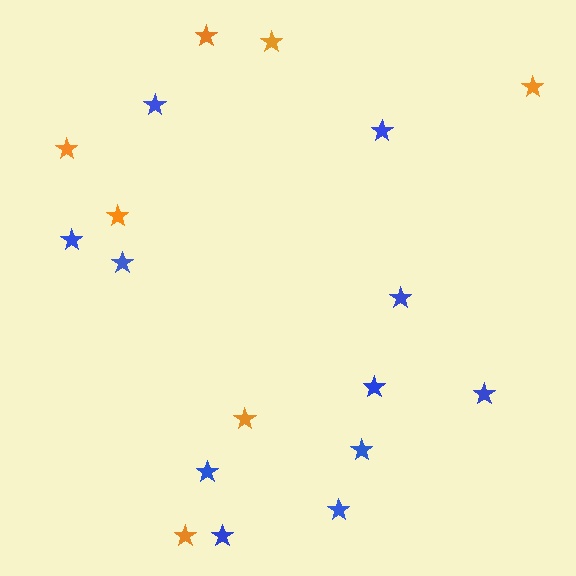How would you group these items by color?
There are 2 groups: one group of blue stars (11) and one group of orange stars (7).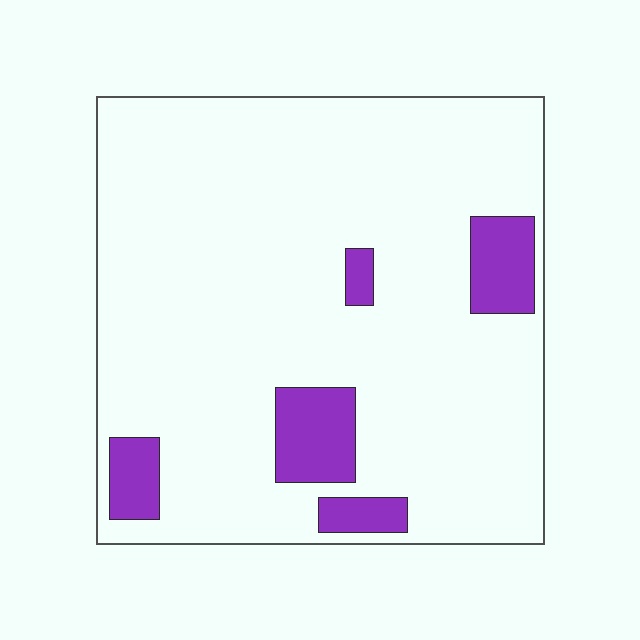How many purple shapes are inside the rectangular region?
5.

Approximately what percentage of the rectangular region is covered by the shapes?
Approximately 10%.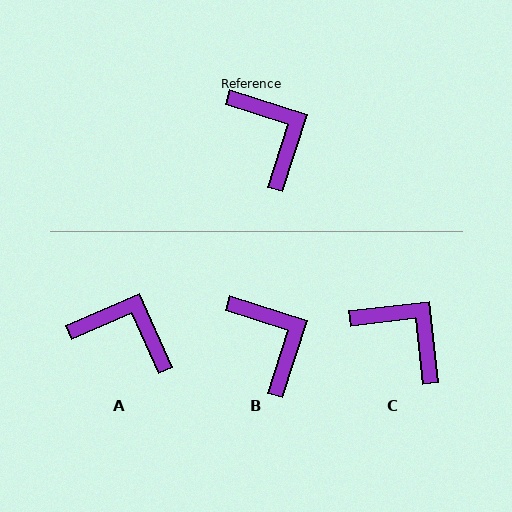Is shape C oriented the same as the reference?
No, it is off by about 24 degrees.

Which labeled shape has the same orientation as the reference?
B.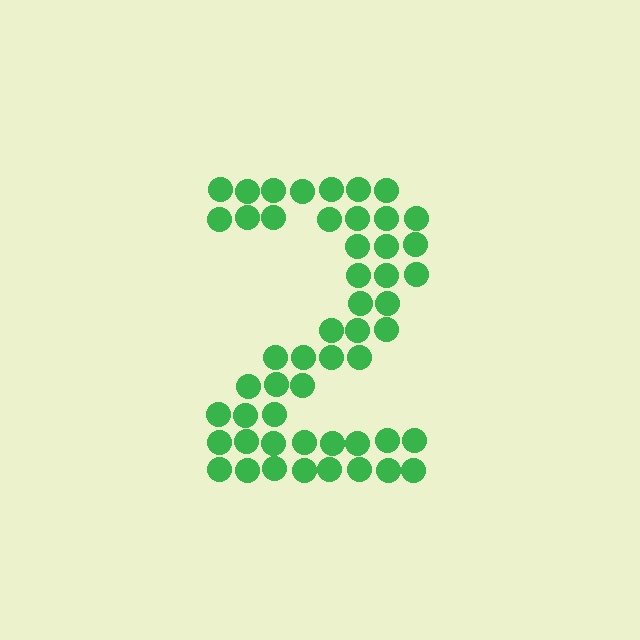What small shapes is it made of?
It is made of small circles.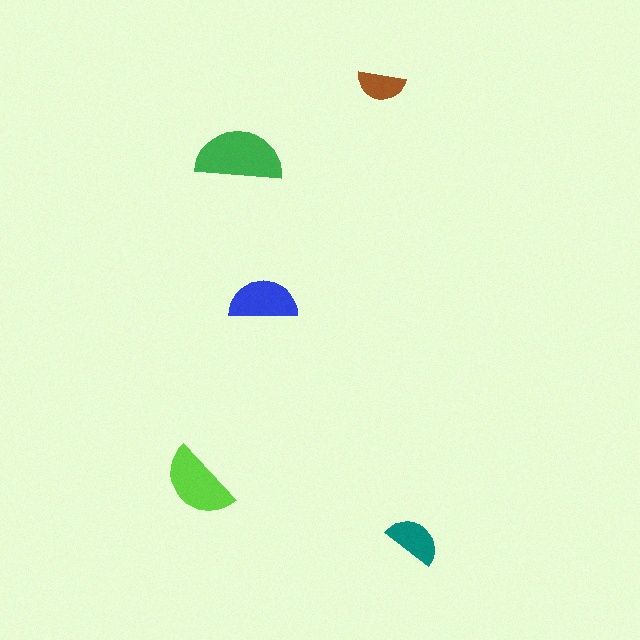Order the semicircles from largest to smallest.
the green one, the lime one, the blue one, the teal one, the brown one.